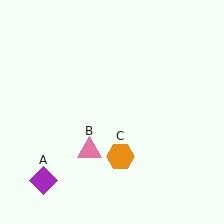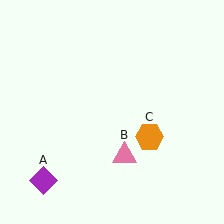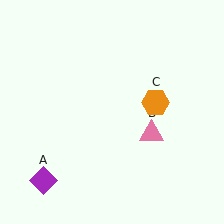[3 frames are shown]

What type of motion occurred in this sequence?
The pink triangle (object B), orange hexagon (object C) rotated counterclockwise around the center of the scene.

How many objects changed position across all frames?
2 objects changed position: pink triangle (object B), orange hexagon (object C).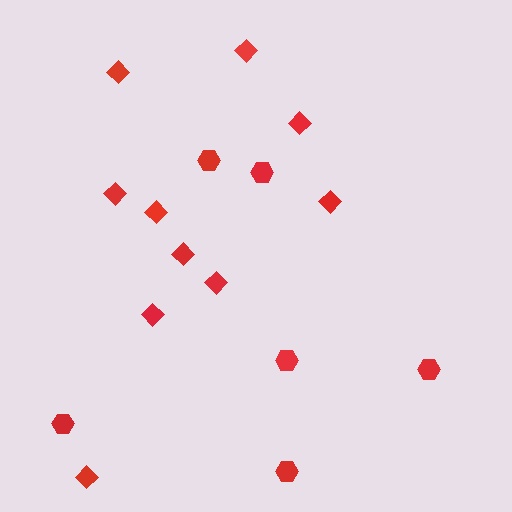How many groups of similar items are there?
There are 2 groups: one group of diamonds (10) and one group of hexagons (6).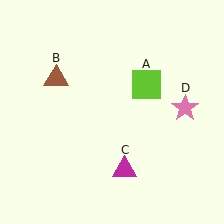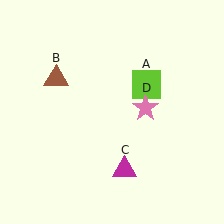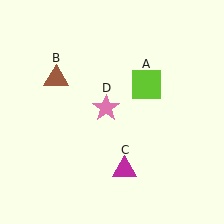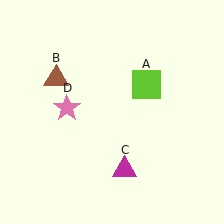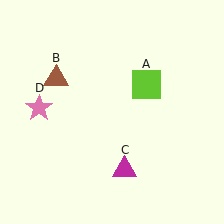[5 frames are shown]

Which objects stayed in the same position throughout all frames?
Lime square (object A) and brown triangle (object B) and magenta triangle (object C) remained stationary.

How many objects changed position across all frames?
1 object changed position: pink star (object D).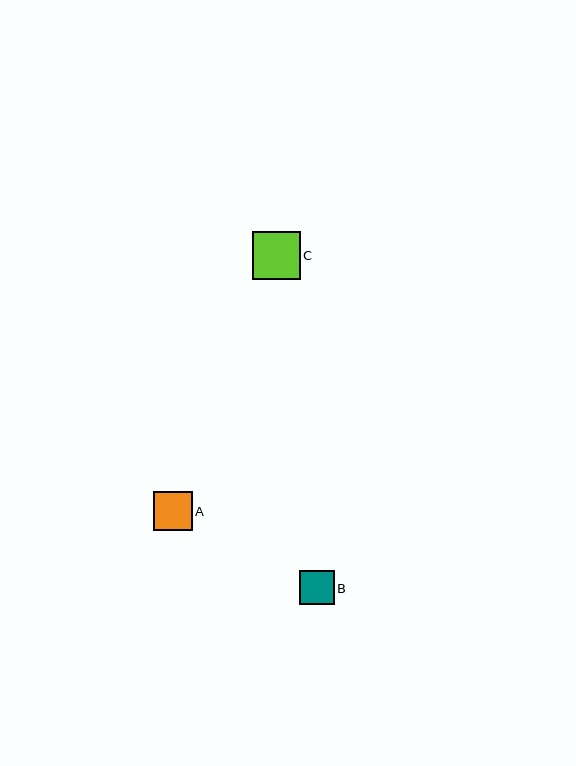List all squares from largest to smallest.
From largest to smallest: C, A, B.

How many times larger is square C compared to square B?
Square C is approximately 1.4 times the size of square B.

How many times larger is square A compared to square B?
Square A is approximately 1.1 times the size of square B.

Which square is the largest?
Square C is the largest with a size of approximately 48 pixels.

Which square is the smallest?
Square B is the smallest with a size of approximately 34 pixels.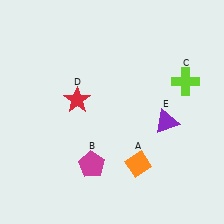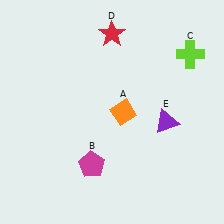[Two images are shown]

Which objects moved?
The objects that moved are: the orange diamond (A), the lime cross (C), the red star (D).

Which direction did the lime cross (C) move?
The lime cross (C) moved up.